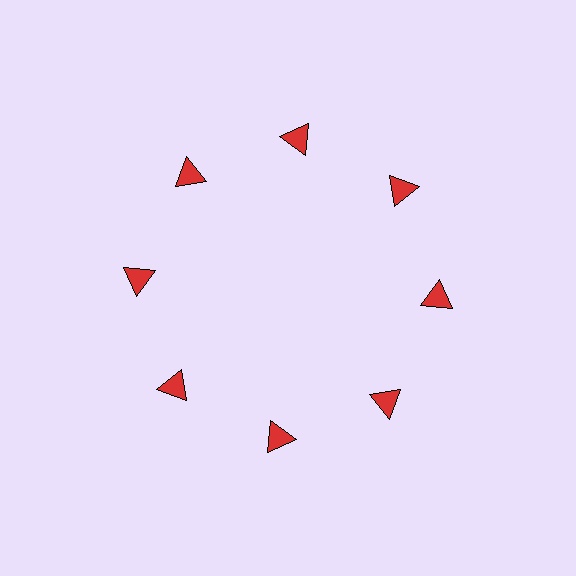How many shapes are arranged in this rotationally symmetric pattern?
There are 8 shapes, arranged in 8 groups of 1.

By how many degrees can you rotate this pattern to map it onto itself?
The pattern maps onto itself every 45 degrees of rotation.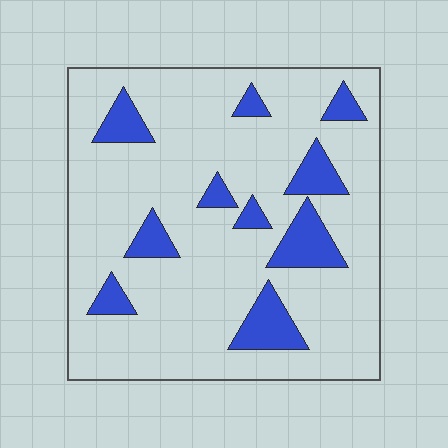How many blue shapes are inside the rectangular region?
10.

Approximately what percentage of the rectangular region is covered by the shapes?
Approximately 15%.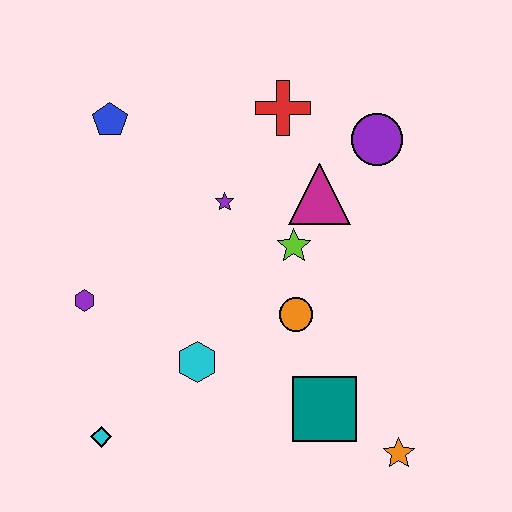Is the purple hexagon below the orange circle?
No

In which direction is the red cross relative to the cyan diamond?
The red cross is above the cyan diamond.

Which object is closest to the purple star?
The lime star is closest to the purple star.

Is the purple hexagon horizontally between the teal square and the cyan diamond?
No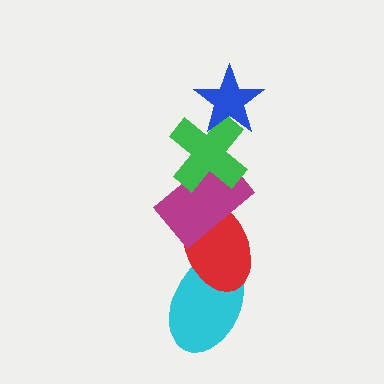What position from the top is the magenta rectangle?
The magenta rectangle is 3rd from the top.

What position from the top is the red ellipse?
The red ellipse is 4th from the top.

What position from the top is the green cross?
The green cross is 2nd from the top.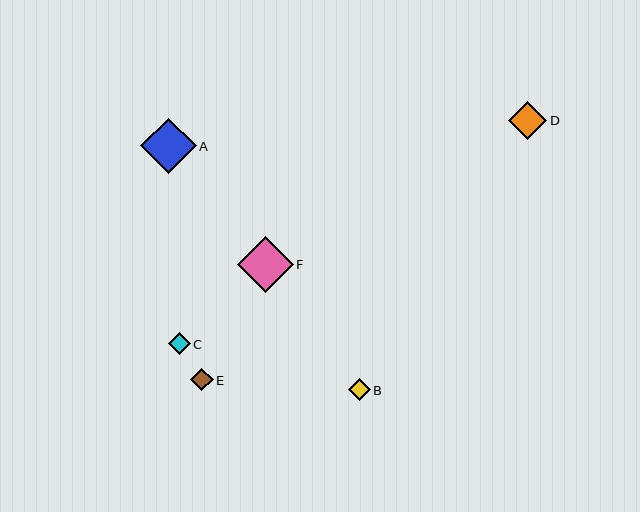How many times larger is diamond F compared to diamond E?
Diamond F is approximately 2.5 times the size of diamond E.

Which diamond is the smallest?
Diamond B is the smallest with a size of approximately 21 pixels.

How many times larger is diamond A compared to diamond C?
Diamond A is approximately 2.5 times the size of diamond C.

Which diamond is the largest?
Diamond F is the largest with a size of approximately 56 pixels.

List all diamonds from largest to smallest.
From largest to smallest: F, A, D, E, C, B.